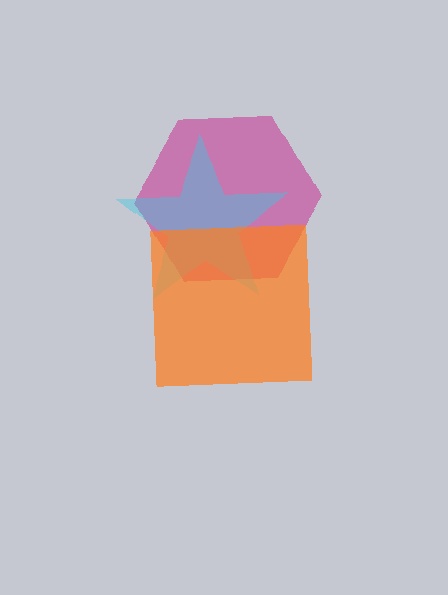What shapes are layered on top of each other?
The layered shapes are: a magenta hexagon, a cyan star, an orange square.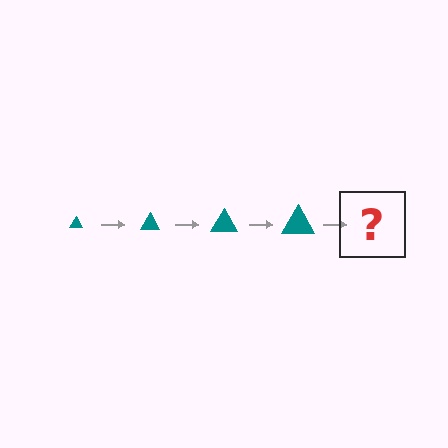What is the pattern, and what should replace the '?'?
The pattern is that the triangle gets progressively larger each step. The '?' should be a teal triangle, larger than the previous one.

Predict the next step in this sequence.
The next step is a teal triangle, larger than the previous one.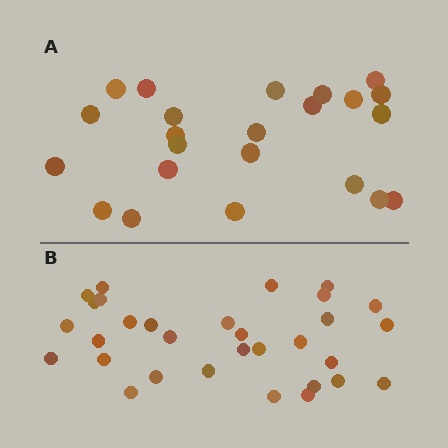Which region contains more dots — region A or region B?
Region B (the bottom region) has more dots.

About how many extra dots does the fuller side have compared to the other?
Region B has roughly 8 or so more dots than region A.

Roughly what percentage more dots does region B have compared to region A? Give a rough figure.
About 35% more.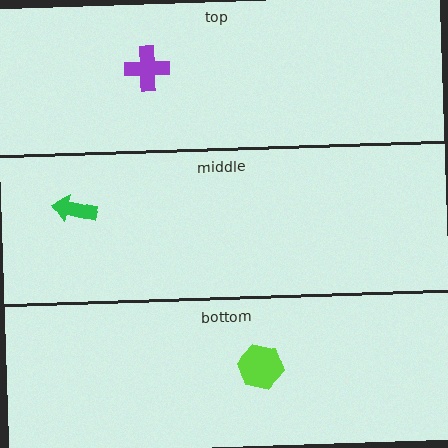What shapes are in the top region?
The purple cross.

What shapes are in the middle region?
The green arrow.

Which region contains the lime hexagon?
The bottom region.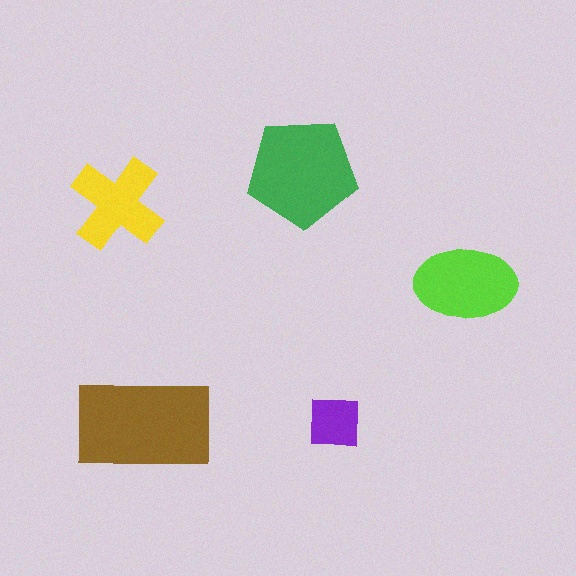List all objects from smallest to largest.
The purple square, the yellow cross, the lime ellipse, the green pentagon, the brown rectangle.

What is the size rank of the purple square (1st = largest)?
5th.